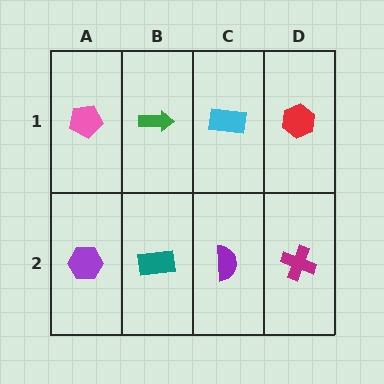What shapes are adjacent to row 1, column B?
A teal rectangle (row 2, column B), a pink pentagon (row 1, column A), a cyan rectangle (row 1, column C).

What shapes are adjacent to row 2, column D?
A red hexagon (row 1, column D), a purple semicircle (row 2, column C).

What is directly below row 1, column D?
A magenta cross.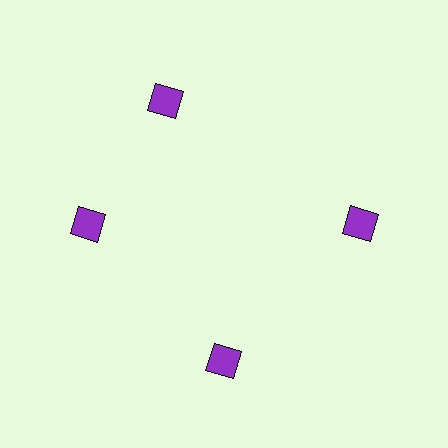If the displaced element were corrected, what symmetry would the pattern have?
It would have 4-fold rotational symmetry — the pattern would map onto itself every 90 degrees.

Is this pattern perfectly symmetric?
No. The 4 purple squares are arranged in a ring, but one element near the 12 o'clock position is rotated out of alignment along the ring, breaking the 4-fold rotational symmetry.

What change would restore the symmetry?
The symmetry would be restored by rotating it back into even spacing with its neighbors so that all 4 squares sit at equal angles and equal distance from the center.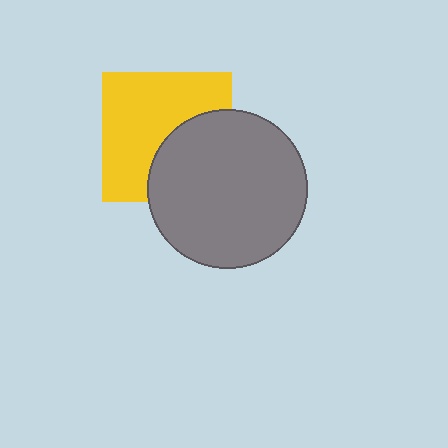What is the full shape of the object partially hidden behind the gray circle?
The partially hidden object is a yellow square.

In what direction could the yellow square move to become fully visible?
The yellow square could move toward the upper-left. That would shift it out from behind the gray circle entirely.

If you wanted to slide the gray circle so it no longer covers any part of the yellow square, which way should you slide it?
Slide it toward the lower-right — that is the most direct way to separate the two shapes.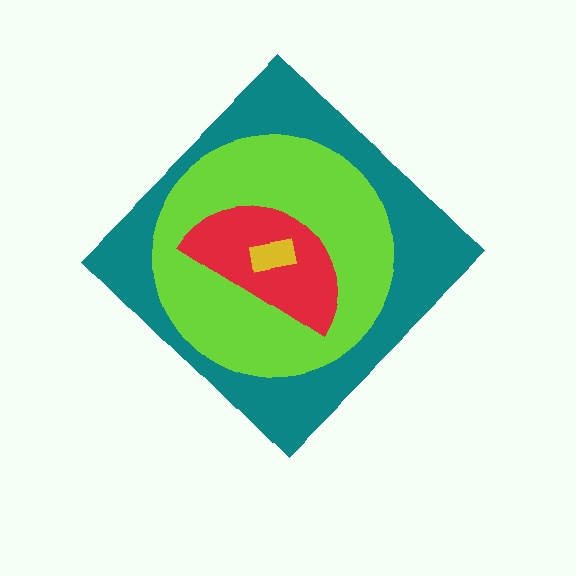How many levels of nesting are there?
4.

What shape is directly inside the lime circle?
The red semicircle.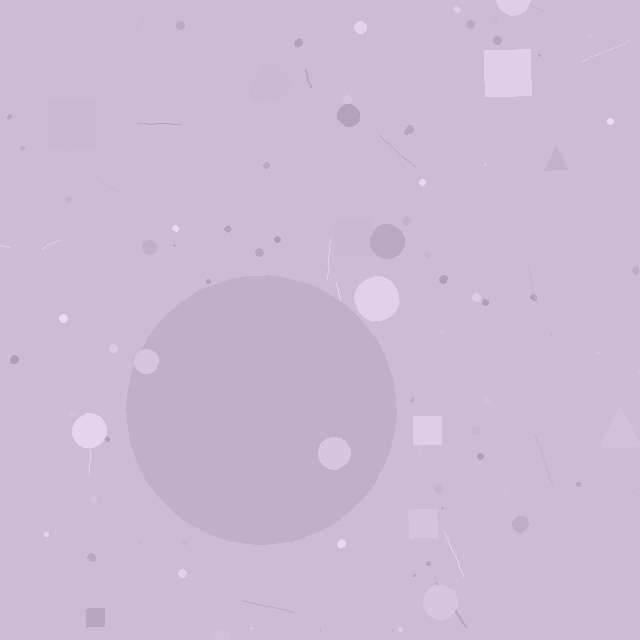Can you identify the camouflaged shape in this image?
The camouflaged shape is a circle.